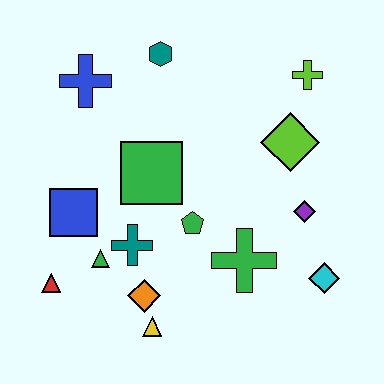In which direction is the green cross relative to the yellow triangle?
The green cross is to the right of the yellow triangle.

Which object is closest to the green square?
The green pentagon is closest to the green square.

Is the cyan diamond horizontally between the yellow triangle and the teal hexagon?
No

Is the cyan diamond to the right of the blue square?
Yes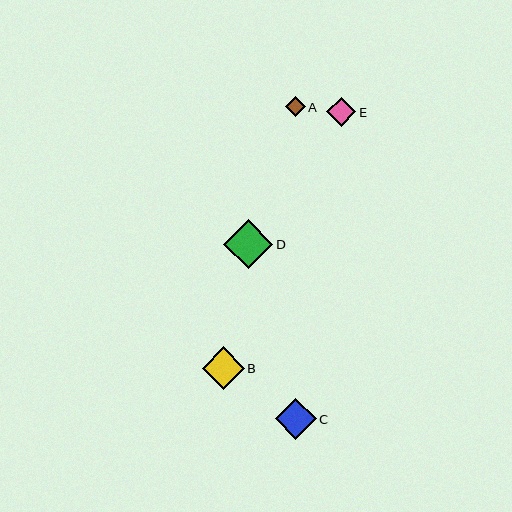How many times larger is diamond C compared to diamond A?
Diamond C is approximately 2.0 times the size of diamond A.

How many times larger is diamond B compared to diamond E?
Diamond B is approximately 1.5 times the size of diamond E.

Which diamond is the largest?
Diamond D is the largest with a size of approximately 49 pixels.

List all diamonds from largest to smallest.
From largest to smallest: D, B, C, E, A.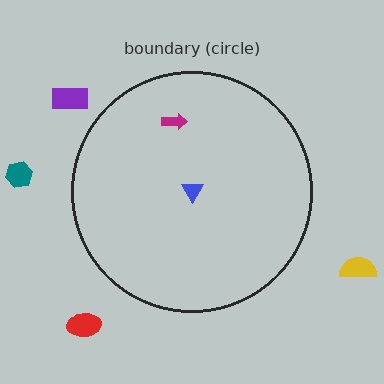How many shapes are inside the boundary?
2 inside, 4 outside.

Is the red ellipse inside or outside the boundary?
Outside.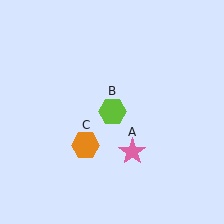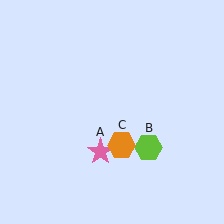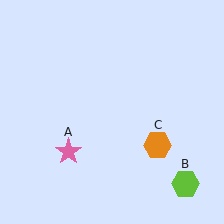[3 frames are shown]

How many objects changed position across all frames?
3 objects changed position: pink star (object A), lime hexagon (object B), orange hexagon (object C).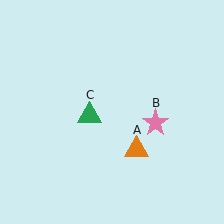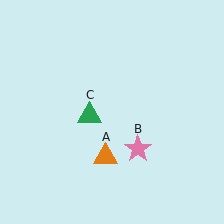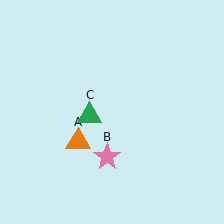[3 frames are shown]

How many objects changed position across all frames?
2 objects changed position: orange triangle (object A), pink star (object B).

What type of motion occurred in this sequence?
The orange triangle (object A), pink star (object B) rotated clockwise around the center of the scene.